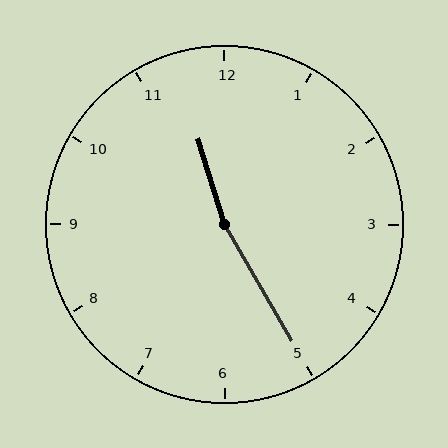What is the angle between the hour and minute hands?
Approximately 168 degrees.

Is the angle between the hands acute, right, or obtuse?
It is obtuse.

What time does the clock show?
11:25.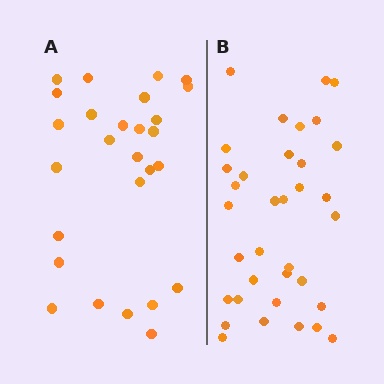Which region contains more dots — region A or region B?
Region B (the right region) has more dots.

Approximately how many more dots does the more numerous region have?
Region B has roughly 8 or so more dots than region A.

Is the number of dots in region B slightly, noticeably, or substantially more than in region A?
Region B has noticeably more, but not dramatically so. The ratio is roughly 1.3 to 1.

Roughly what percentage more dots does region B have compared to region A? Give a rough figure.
About 30% more.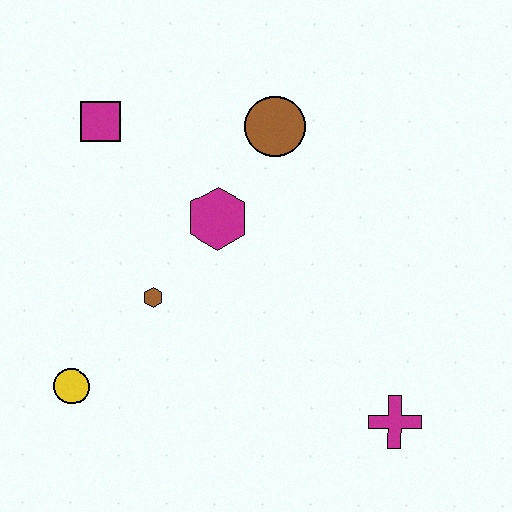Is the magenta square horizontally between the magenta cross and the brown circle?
No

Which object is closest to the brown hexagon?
The magenta hexagon is closest to the brown hexagon.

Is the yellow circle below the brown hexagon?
Yes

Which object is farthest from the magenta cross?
The magenta square is farthest from the magenta cross.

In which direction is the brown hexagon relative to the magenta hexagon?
The brown hexagon is below the magenta hexagon.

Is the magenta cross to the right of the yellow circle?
Yes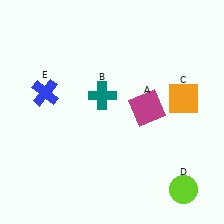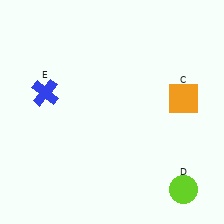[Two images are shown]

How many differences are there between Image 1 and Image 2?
There are 2 differences between the two images.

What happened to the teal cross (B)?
The teal cross (B) was removed in Image 2. It was in the top-left area of Image 1.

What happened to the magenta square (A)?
The magenta square (A) was removed in Image 2. It was in the top-right area of Image 1.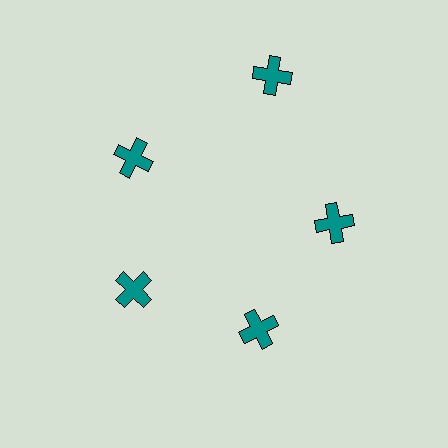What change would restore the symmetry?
The symmetry would be restored by moving it inward, back onto the ring so that all 5 crosses sit at equal angles and equal distance from the center.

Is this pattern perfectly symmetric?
No. The 5 teal crosses are arranged in a ring, but one element near the 1 o'clock position is pushed outward from the center, breaking the 5-fold rotational symmetry.